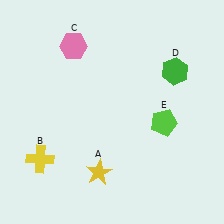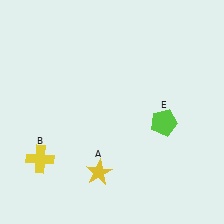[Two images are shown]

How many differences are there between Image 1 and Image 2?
There are 2 differences between the two images.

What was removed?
The pink hexagon (C), the green hexagon (D) were removed in Image 2.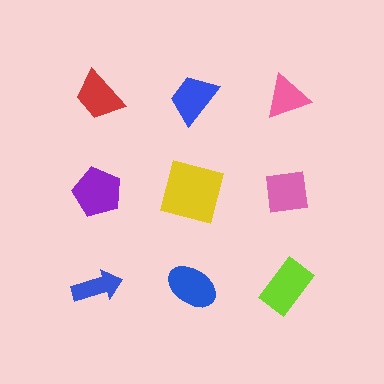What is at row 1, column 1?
A red trapezoid.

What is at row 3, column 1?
A blue arrow.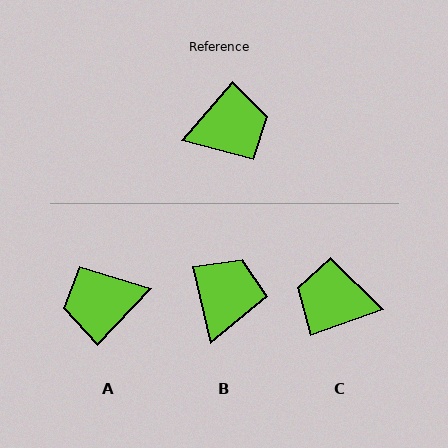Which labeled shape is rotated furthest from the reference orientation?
A, about 177 degrees away.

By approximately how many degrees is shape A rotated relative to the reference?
Approximately 177 degrees counter-clockwise.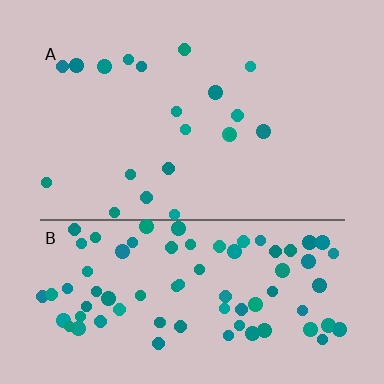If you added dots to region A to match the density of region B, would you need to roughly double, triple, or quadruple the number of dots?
Approximately quadruple.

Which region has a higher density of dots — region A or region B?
B (the bottom).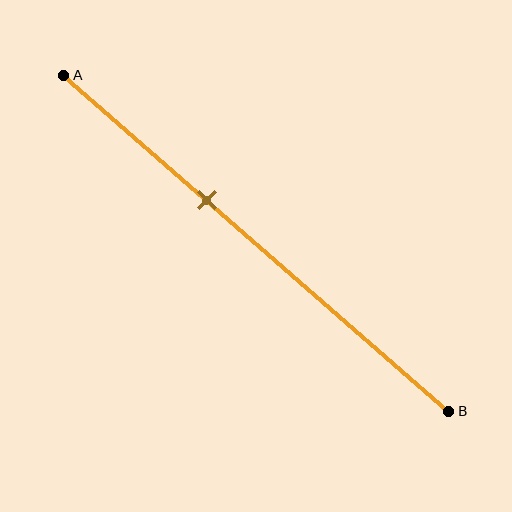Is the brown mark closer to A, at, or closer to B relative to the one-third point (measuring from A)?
The brown mark is closer to point B than the one-third point of segment AB.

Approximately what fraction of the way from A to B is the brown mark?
The brown mark is approximately 35% of the way from A to B.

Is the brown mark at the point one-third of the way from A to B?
No, the mark is at about 35% from A, not at the 33% one-third point.